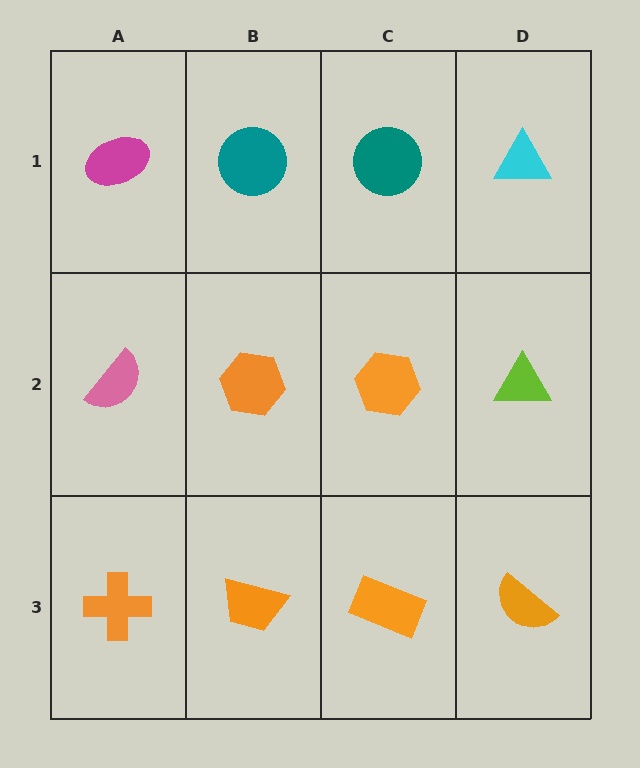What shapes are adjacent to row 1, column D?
A lime triangle (row 2, column D), a teal circle (row 1, column C).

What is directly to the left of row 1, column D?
A teal circle.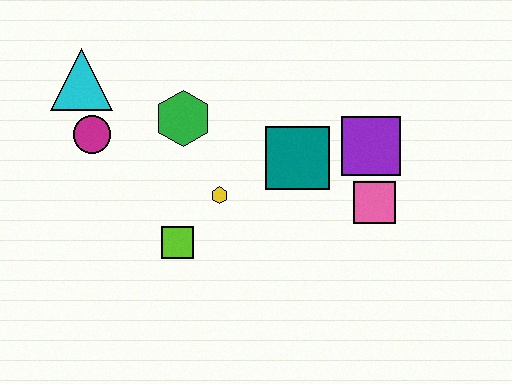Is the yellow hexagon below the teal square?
Yes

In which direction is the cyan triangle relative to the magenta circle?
The cyan triangle is above the magenta circle.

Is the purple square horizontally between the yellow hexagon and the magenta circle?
No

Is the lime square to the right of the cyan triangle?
Yes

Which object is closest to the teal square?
The purple square is closest to the teal square.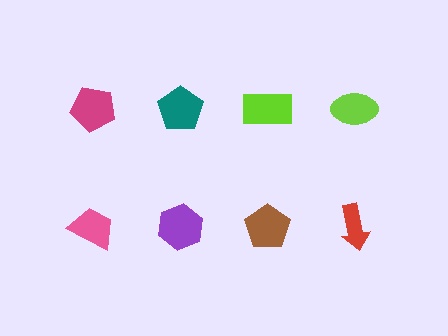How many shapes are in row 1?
4 shapes.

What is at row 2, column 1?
A pink trapezoid.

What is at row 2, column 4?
A red arrow.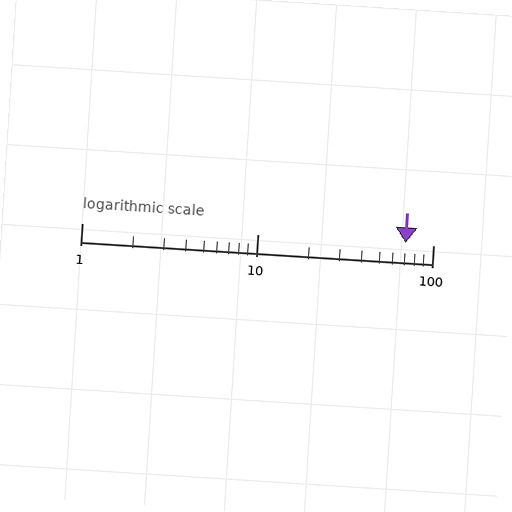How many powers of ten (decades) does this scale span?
The scale spans 2 decades, from 1 to 100.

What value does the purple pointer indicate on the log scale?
The pointer indicates approximately 70.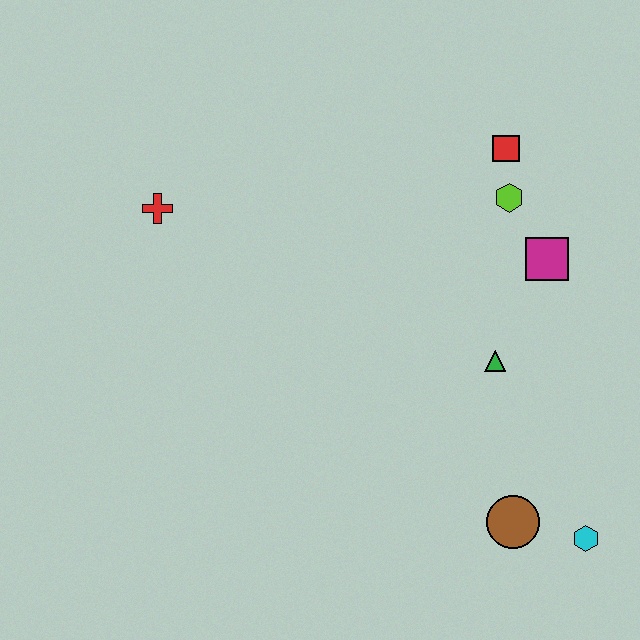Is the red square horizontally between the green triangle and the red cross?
No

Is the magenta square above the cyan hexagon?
Yes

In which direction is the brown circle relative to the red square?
The brown circle is below the red square.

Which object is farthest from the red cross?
The cyan hexagon is farthest from the red cross.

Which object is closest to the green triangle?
The magenta square is closest to the green triangle.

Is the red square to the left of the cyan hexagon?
Yes